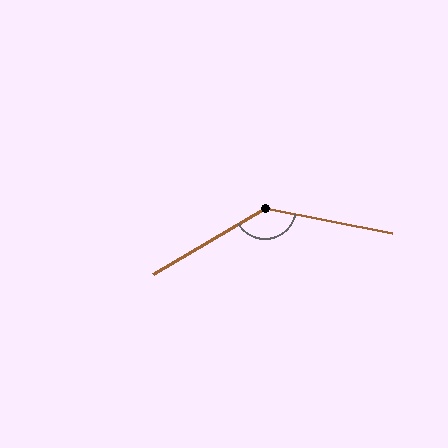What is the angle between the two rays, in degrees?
Approximately 138 degrees.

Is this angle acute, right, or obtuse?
It is obtuse.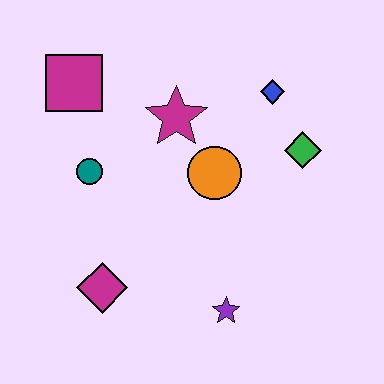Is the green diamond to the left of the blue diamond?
No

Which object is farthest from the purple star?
The magenta square is farthest from the purple star.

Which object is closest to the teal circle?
The magenta square is closest to the teal circle.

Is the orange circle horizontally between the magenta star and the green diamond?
Yes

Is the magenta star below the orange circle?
No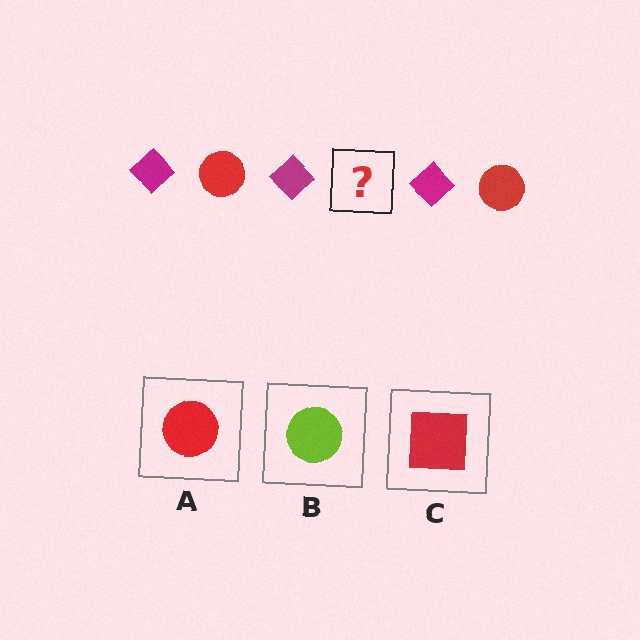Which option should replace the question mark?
Option A.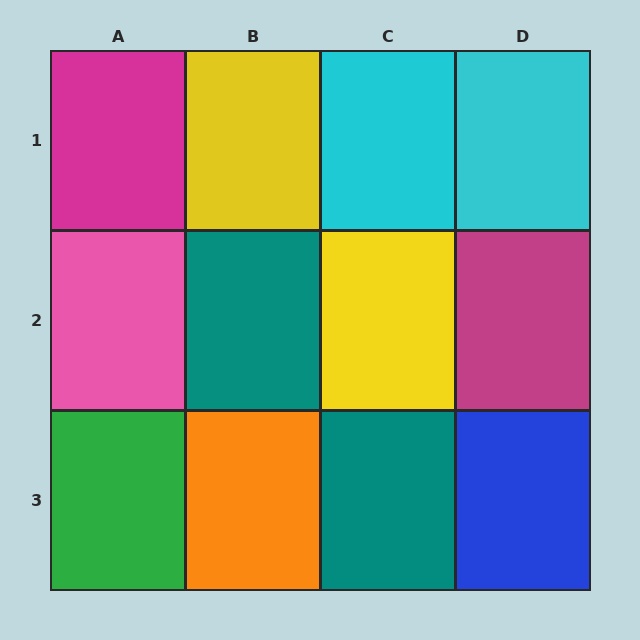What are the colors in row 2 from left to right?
Pink, teal, yellow, magenta.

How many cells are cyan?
2 cells are cyan.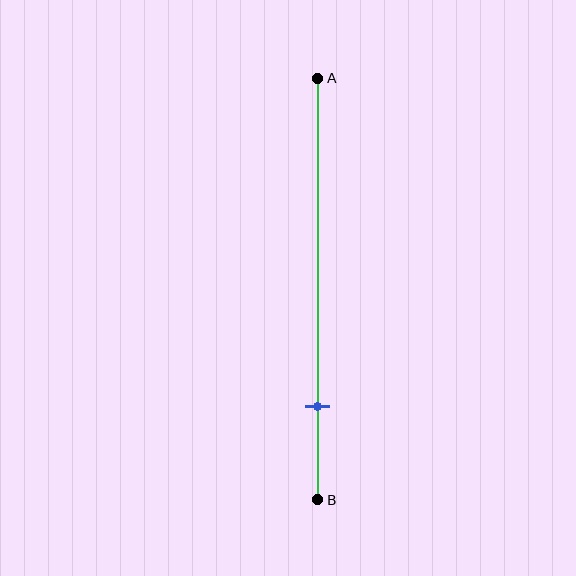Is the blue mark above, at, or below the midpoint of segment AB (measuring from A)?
The blue mark is below the midpoint of segment AB.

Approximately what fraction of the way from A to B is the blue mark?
The blue mark is approximately 80% of the way from A to B.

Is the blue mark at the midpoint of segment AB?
No, the mark is at about 80% from A, not at the 50% midpoint.